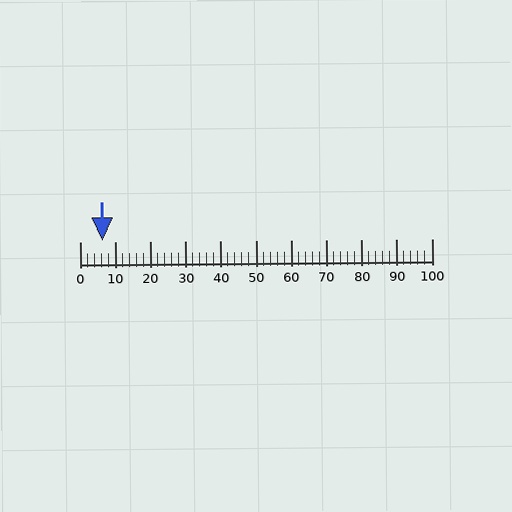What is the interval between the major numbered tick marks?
The major tick marks are spaced 10 units apart.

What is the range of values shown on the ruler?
The ruler shows values from 0 to 100.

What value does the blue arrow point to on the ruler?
The blue arrow points to approximately 6.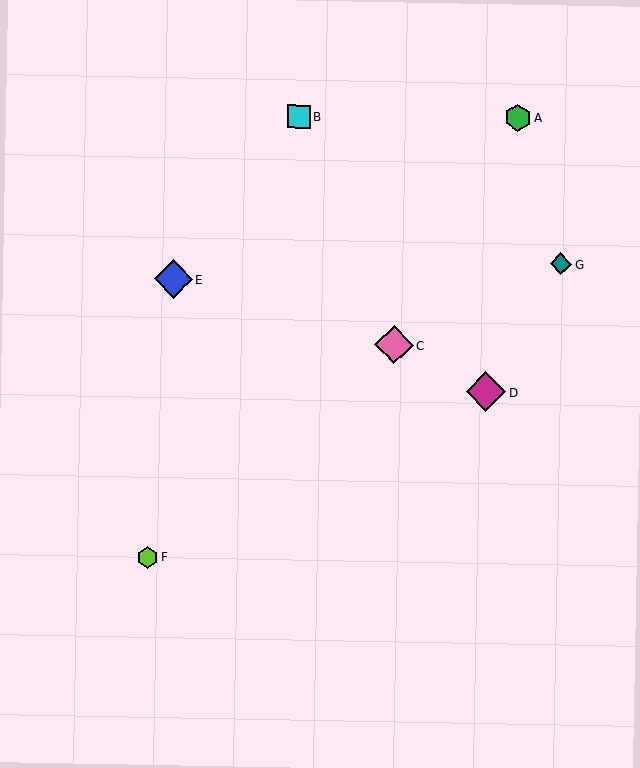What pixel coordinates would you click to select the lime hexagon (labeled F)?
Click at (147, 557) to select the lime hexagon F.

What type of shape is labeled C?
Shape C is a pink diamond.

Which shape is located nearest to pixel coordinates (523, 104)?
The green hexagon (labeled A) at (518, 118) is nearest to that location.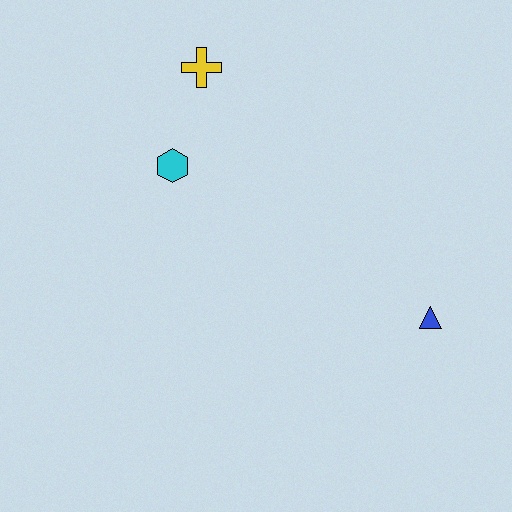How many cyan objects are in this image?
There is 1 cyan object.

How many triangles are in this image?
There is 1 triangle.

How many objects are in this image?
There are 3 objects.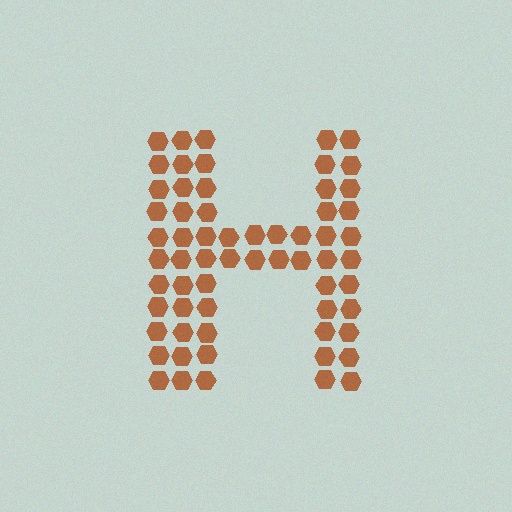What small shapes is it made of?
It is made of small hexagons.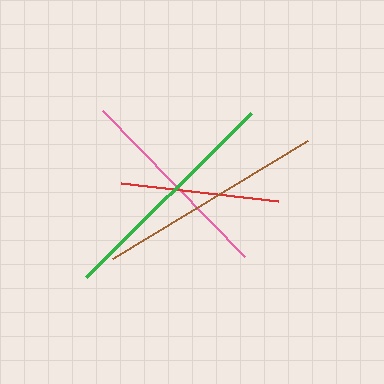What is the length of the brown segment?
The brown segment is approximately 227 pixels long.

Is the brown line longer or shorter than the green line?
The green line is longer than the brown line.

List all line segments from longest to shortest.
From longest to shortest: green, brown, pink, red.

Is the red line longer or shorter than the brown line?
The brown line is longer than the red line.